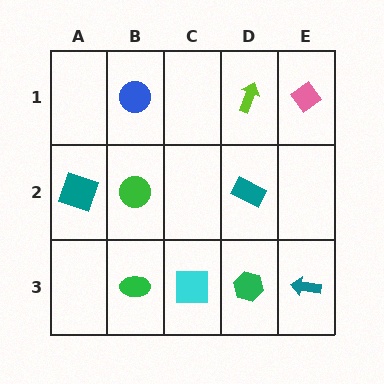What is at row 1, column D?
A lime arrow.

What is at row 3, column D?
A green hexagon.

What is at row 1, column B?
A blue circle.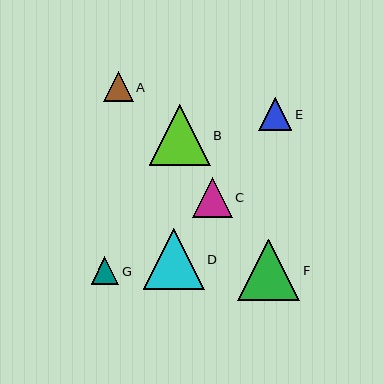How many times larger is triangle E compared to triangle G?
Triangle E is approximately 1.2 times the size of triangle G.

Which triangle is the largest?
Triangle F is the largest with a size of approximately 62 pixels.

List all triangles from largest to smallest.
From largest to smallest: F, B, D, C, E, A, G.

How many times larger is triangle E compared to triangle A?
Triangle E is approximately 1.1 times the size of triangle A.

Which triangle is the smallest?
Triangle G is the smallest with a size of approximately 28 pixels.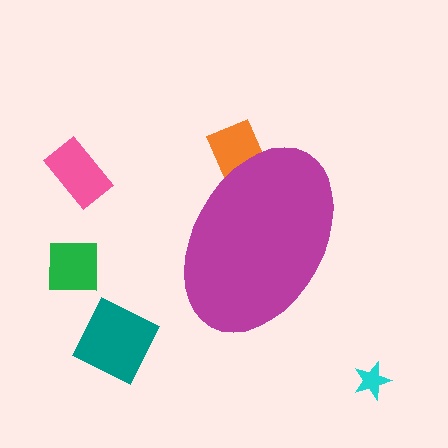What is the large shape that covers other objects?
A magenta ellipse.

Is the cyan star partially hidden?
No, the cyan star is fully visible.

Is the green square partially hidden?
No, the green square is fully visible.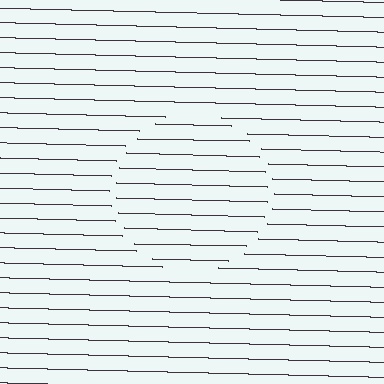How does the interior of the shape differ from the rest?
The interior of the shape contains the same grating, shifted by half a period — the contour is defined by the phase discontinuity where line-ends from the inner and outer gratings abut.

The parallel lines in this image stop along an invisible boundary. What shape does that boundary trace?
An illusory circle. The interior of the shape contains the same grating, shifted by half a period — the contour is defined by the phase discontinuity where line-ends from the inner and outer gratings abut.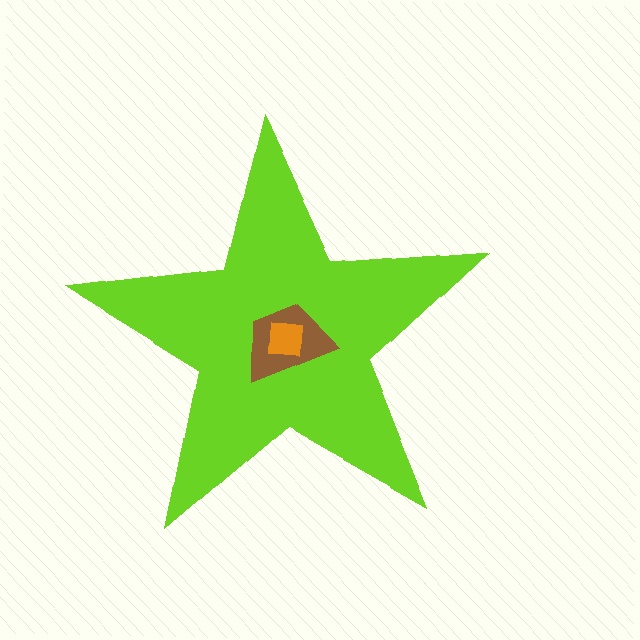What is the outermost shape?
The lime star.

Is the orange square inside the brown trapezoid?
Yes.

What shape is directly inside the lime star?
The brown trapezoid.